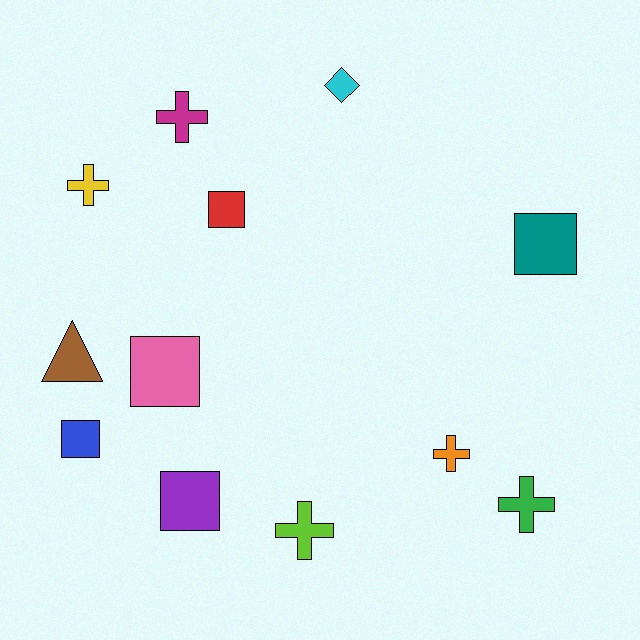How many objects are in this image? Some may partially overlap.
There are 12 objects.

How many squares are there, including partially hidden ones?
There are 5 squares.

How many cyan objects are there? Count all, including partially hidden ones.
There is 1 cyan object.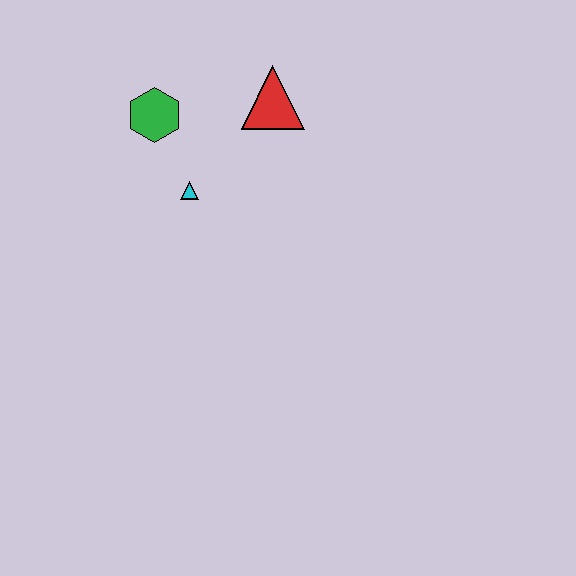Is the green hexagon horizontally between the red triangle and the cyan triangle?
No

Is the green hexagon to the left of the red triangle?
Yes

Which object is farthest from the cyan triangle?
The red triangle is farthest from the cyan triangle.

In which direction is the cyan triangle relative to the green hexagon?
The cyan triangle is below the green hexagon.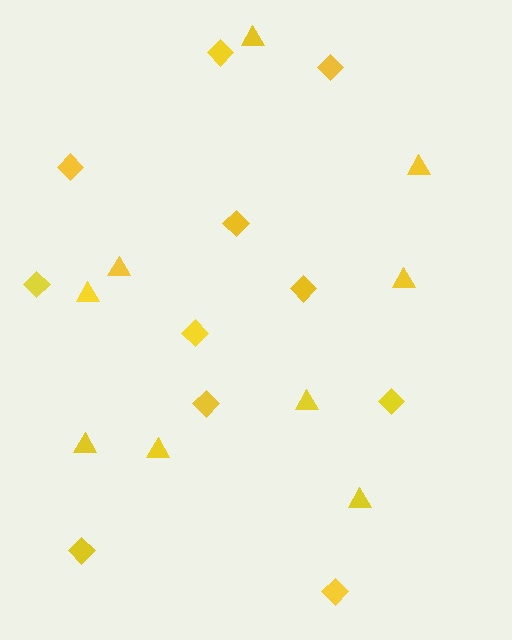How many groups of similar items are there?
There are 2 groups: one group of triangles (9) and one group of diamonds (11).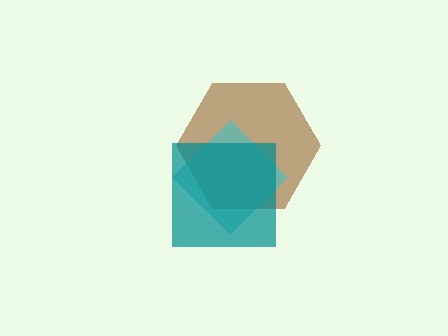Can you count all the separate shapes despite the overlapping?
Yes, there are 3 separate shapes.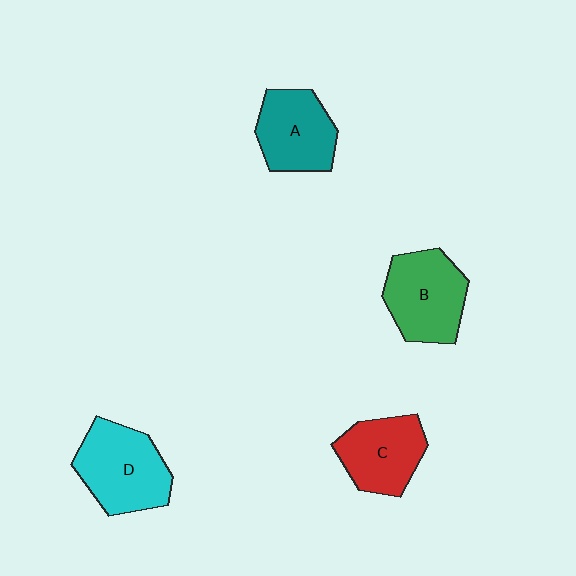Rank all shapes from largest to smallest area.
From largest to smallest: D (cyan), B (green), A (teal), C (red).